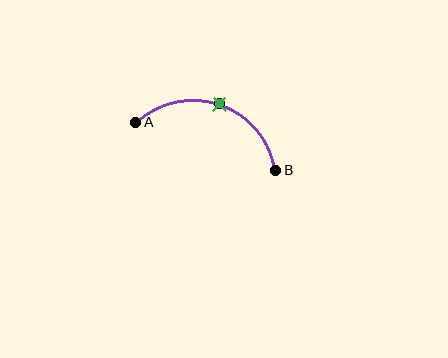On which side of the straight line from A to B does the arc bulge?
The arc bulges above the straight line connecting A and B.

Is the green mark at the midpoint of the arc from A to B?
Yes. The green mark lies on the arc at equal arc-length from both A and B — it is the arc midpoint.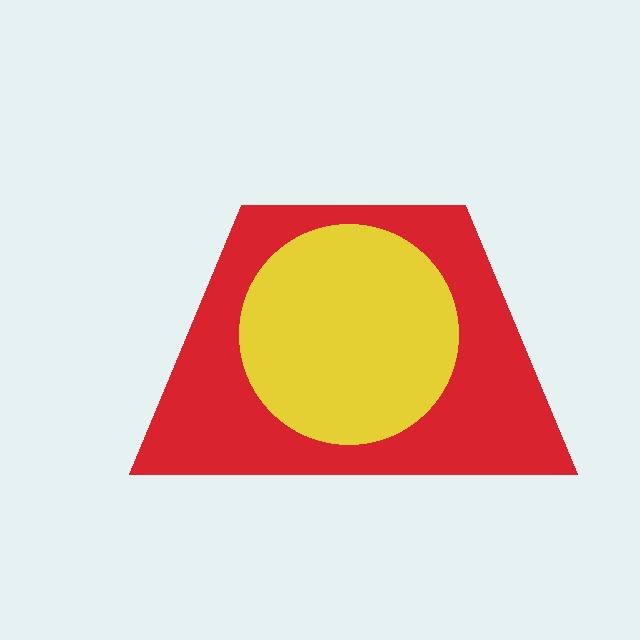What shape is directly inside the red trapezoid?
The yellow circle.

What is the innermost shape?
The yellow circle.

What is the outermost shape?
The red trapezoid.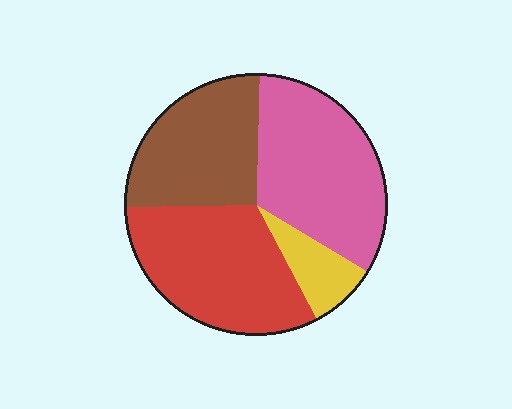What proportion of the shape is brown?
Brown covers 26% of the shape.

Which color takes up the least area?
Yellow, at roughly 10%.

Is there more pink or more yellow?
Pink.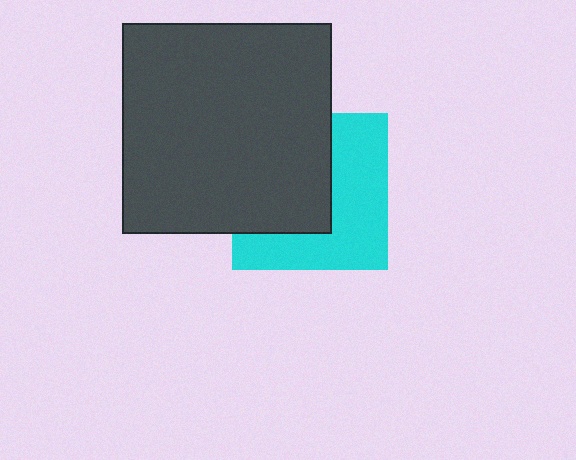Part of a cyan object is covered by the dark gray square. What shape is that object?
It is a square.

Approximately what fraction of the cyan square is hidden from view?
Roughly 49% of the cyan square is hidden behind the dark gray square.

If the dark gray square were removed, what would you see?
You would see the complete cyan square.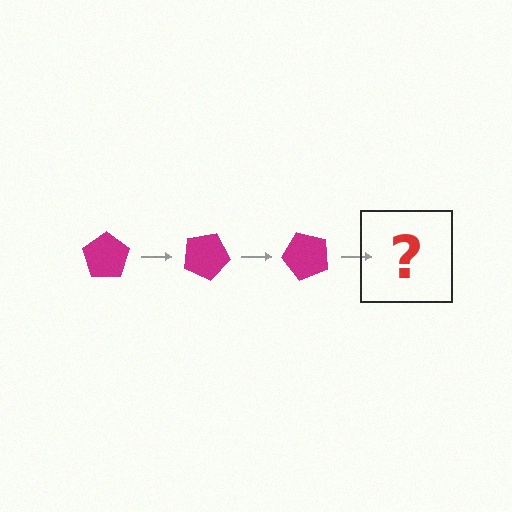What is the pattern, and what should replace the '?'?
The pattern is that the pentagon rotates 25 degrees each step. The '?' should be a magenta pentagon rotated 75 degrees.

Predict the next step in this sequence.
The next step is a magenta pentagon rotated 75 degrees.